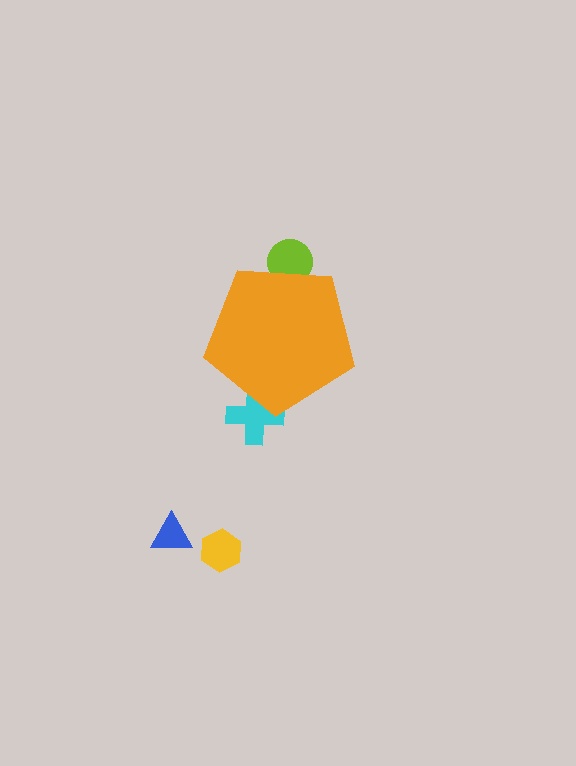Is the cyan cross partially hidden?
Yes, the cyan cross is partially hidden behind the orange pentagon.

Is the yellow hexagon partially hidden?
No, the yellow hexagon is fully visible.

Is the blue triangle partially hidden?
No, the blue triangle is fully visible.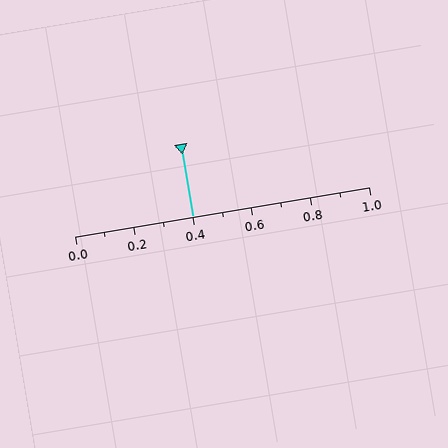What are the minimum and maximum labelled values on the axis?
The axis runs from 0.0 to 1.0.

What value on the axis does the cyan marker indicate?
The marker indicates approximately 0.4.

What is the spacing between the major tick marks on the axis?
The major ticks are spaced 0.2 apart.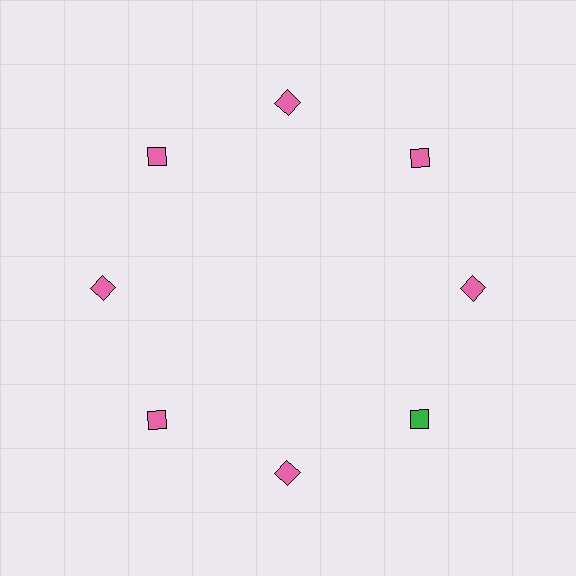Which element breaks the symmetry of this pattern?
The green diamond at roughly the 4 o'clock position breaks the symmetry. All other shapes are pink diamonds.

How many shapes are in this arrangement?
There are 8 shapes arranged in a ring pattern.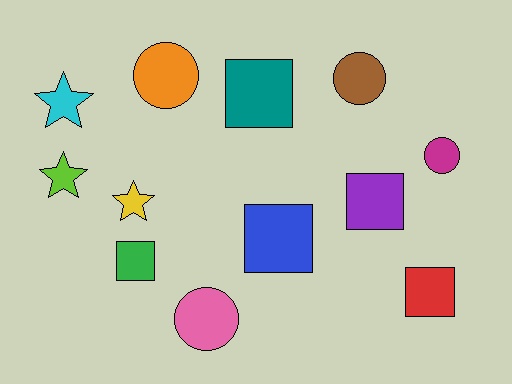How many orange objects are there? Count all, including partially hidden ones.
There is 1 orange object.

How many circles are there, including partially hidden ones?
There are 4 circles.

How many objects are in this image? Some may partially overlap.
There are 12 objects.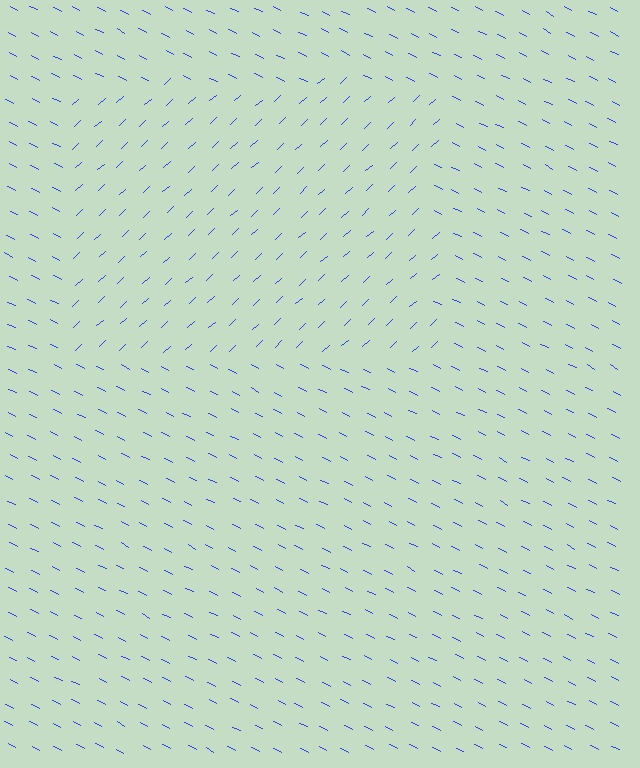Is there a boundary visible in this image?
Yes, there is a texture boundary formed by a change in line orientation.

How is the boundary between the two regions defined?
The boundary is defined purely by a change in line orientation (approximately 69 degrees difference). All lines are the same color and thickness.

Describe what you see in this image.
The image is filled with small blue line segments. A rectangle region in the image has lines oriented differently from the surrounding lines, creating a visible texture boundary.